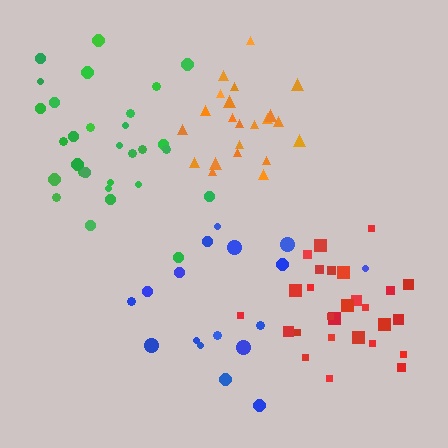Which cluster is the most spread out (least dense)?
Blue.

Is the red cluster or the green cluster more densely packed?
Red.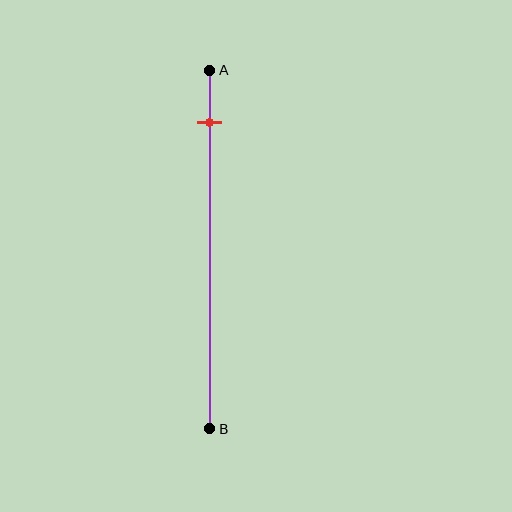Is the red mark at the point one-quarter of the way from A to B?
No, the mark is at about 15% from A, not at the 25% one-quarter point.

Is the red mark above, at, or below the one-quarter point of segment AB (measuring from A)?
The red mark is above the one-quarter point of segment AB.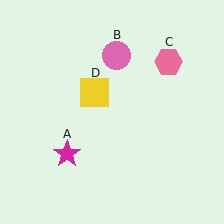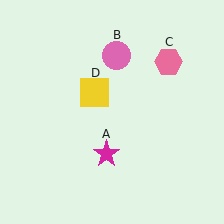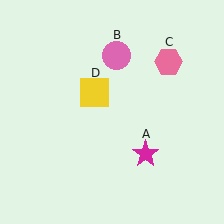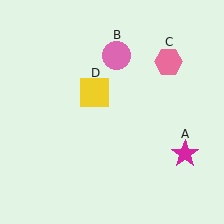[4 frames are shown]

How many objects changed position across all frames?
1 object changed position: magenta star (object A).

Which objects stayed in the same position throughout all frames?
Pink circle (object B) and pink hexagon (object C) and yellow square (object D) remained stationary.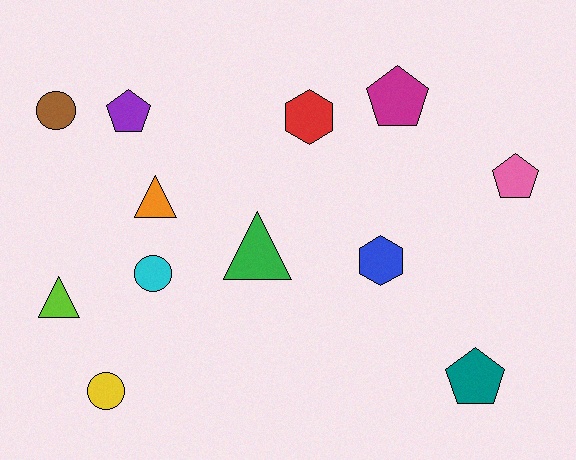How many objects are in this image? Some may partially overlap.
There are 12 objects.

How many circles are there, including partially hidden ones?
There are 3 circles.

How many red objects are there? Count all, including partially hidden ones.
There is 1 red object.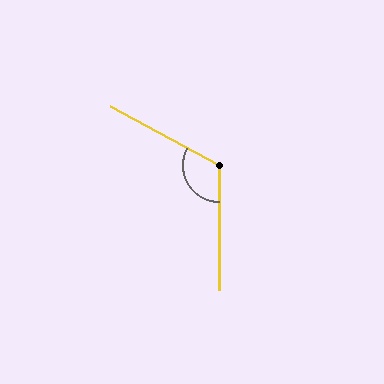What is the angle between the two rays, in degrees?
Approximately 118 degrees.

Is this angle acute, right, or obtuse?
It is obtuse.